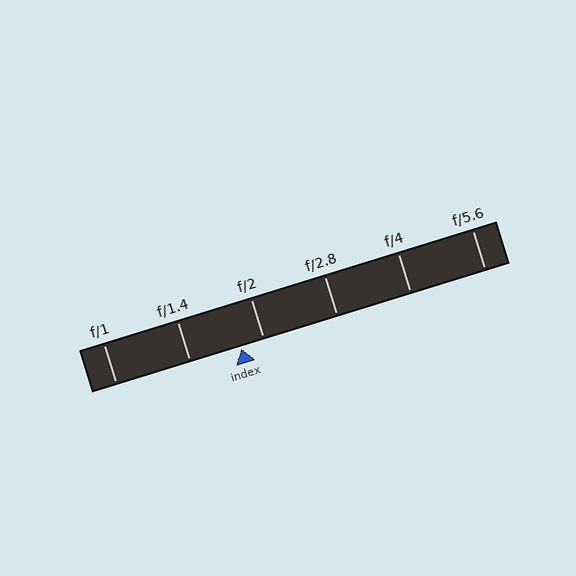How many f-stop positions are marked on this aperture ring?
There are 6 f-stop positions marked.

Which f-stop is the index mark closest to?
The index mark is closest to f/2.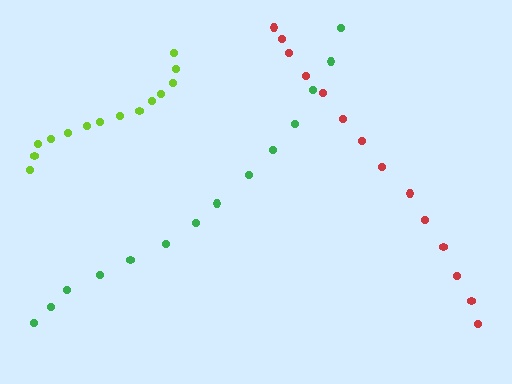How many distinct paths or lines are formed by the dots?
There are 3 distinct paths.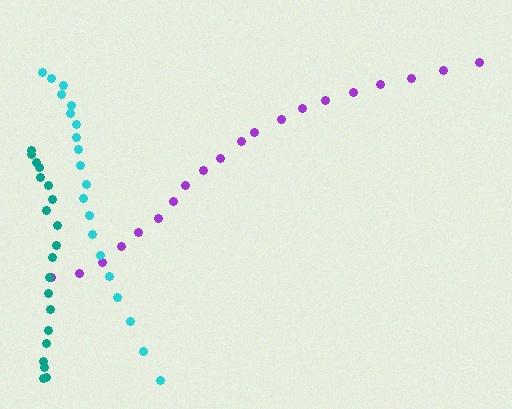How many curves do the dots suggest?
There are 3 distinct paths.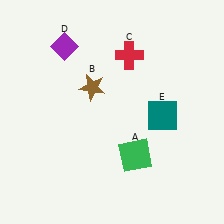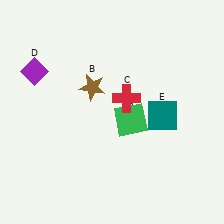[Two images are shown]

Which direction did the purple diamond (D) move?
The purple diamond (D) moved left.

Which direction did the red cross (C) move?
The red cross (C) moved down.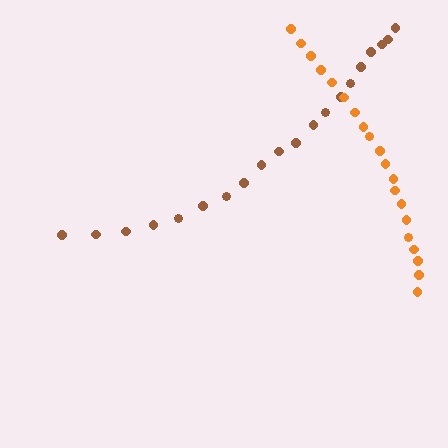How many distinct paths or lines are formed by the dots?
There are 2 distinct paths.